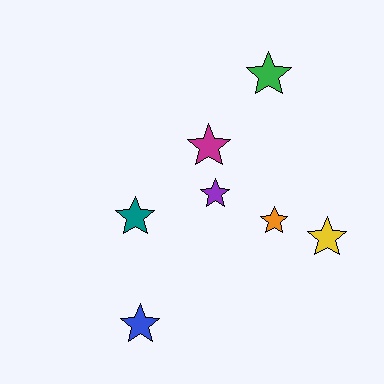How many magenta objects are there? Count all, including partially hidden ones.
There is 1 magenta object.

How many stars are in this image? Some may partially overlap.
There are 7 stars.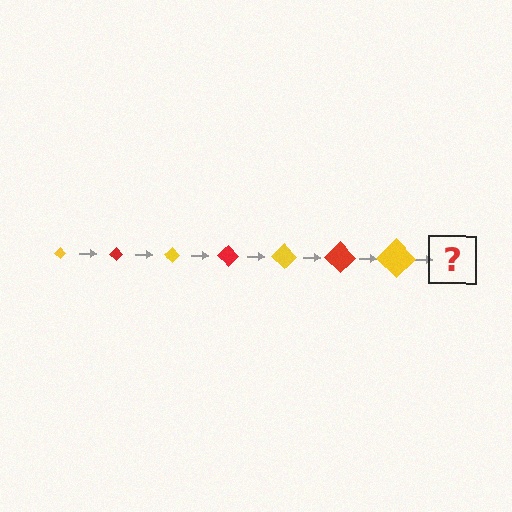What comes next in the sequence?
The next element should be a red diamond, larger than the previous one.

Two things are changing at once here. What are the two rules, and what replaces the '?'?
The two rules are that the diamond grows larger each step and the color cycles through yellow and red. The '?' should be a red diamond, larger than the previous one.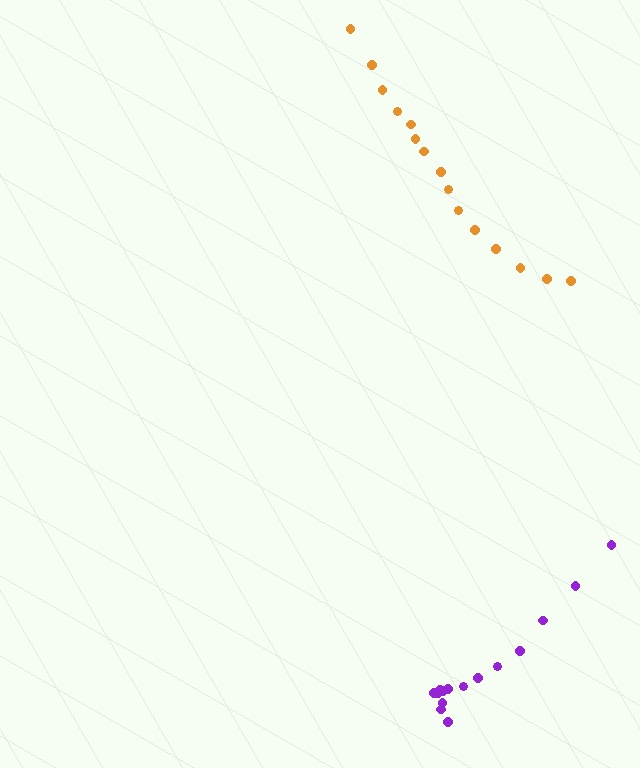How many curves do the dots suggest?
There are 2 distinct paths.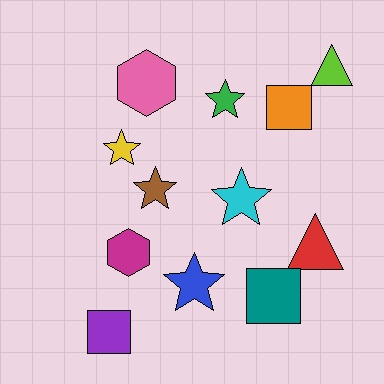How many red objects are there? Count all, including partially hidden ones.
There is 1 red object.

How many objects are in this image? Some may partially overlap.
There are 12 objects.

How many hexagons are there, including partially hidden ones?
There are 2 hexagons.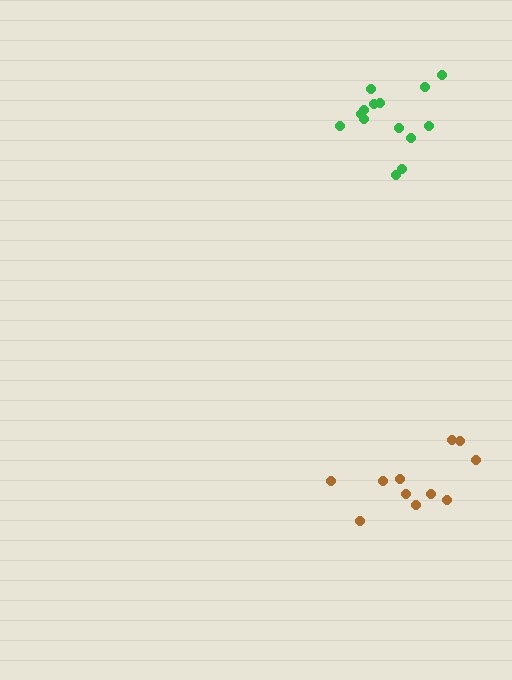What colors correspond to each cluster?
The clusters are colored: brown, green.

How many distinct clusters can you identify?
There are 2 distinct clusters.